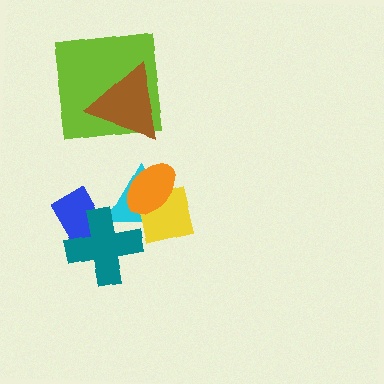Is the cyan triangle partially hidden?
Yes, it is partially covered by another shape.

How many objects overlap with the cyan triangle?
4 objects overlap with the cyan triangle.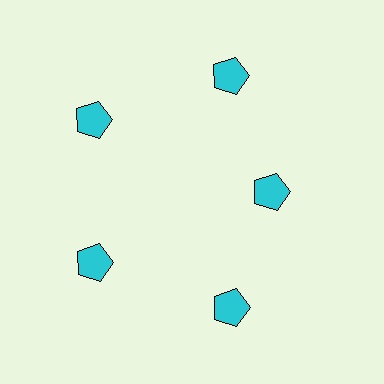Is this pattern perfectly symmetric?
No. The 5 cyan pentagons are arranged in a ring, but one element near the 3 o'clock position is pulled inward toward the center, breaking the 5-fold rotational symmetry.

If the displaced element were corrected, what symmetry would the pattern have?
It would have 5-fold rotational symmetry — the pattern would map onto itself every 72 degrees.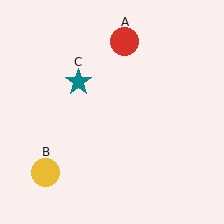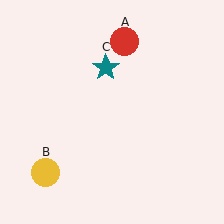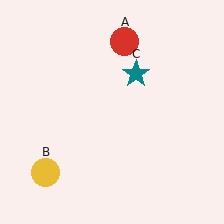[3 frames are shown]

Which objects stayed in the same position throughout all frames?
Red circle (object A) and yellow circle (object B) remained stationary.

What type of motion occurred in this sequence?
The teal star (object C) rotated clockwise around the center of the scene.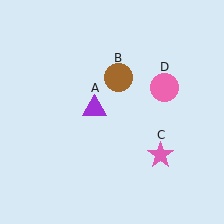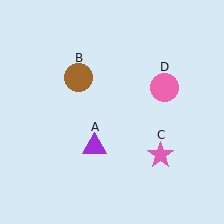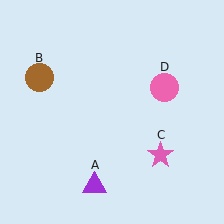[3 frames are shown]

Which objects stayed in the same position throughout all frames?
Pink star (object C) and pink circle (object D) remained stationary.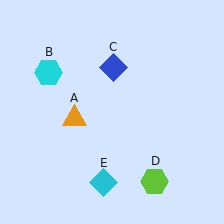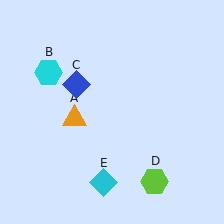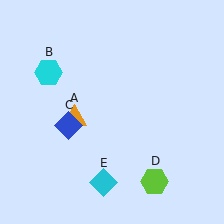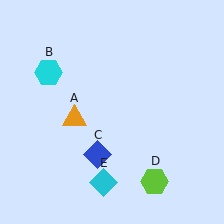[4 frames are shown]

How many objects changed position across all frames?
1 object changed position: blue diamond (object C).